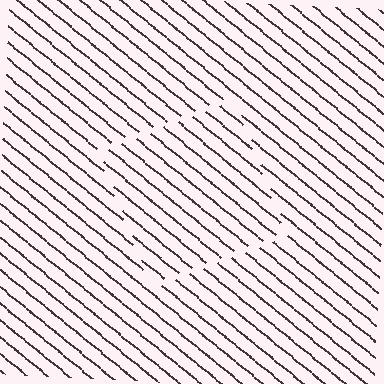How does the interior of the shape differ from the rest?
The interior of the shape contains the same grating, shifted by half a period — the contour is defined by the phase discontinuity where line-ends from the inner and outer gratings abut.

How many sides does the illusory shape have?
4 sides — the line-ends trace a square.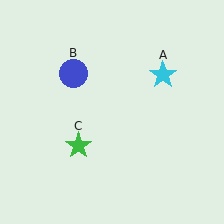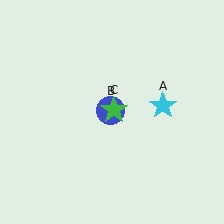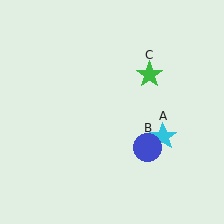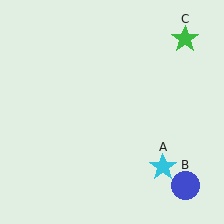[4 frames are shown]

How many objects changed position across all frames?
3 objects changed position: cyan star (object A), blue circle (object B), green star (object C).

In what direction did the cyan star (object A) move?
The cyan star (object A) moved down.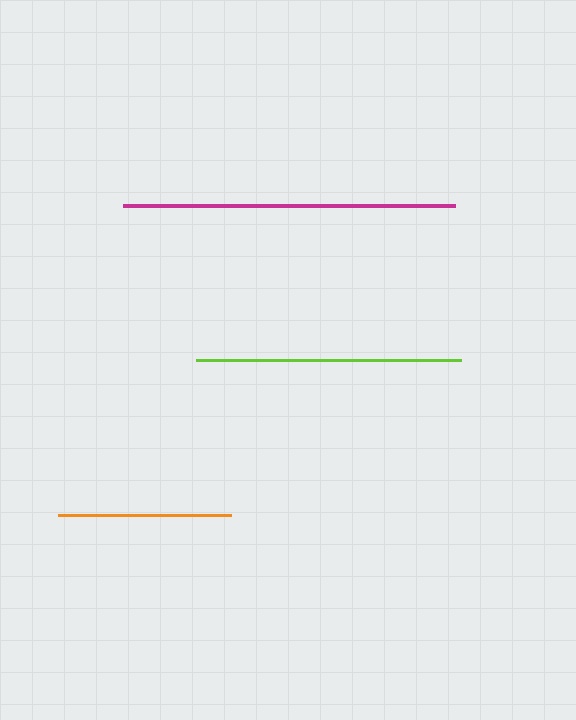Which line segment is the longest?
The magenta line is the longest at approximately 333 pixels.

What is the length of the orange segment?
The orange segment is approximately 173 pixels long.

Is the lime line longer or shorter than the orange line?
The lime line is longer than the orange line.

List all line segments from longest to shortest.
From longest to shortest: magenta, lime, orange.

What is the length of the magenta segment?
The magenta segment is approximately 333 pixels long.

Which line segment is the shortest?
The orange line is the shortest at approximately 173 pixels.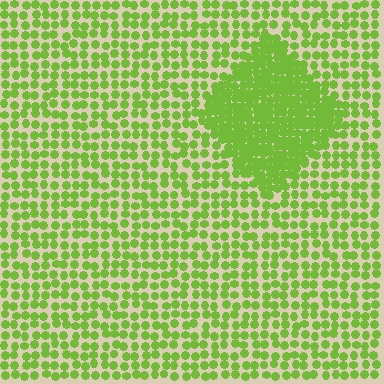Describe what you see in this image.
The image contains small lime elements arranged at two different densities. A diamond-shaped region is visible where the elements are more densely packed than the surrounding area.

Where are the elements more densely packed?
The elements are more densely packed inside the diamond boundary.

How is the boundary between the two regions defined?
The boundary is defined by a change in element density (approximately 2.1x ratio). All elements are the same color, size, and shape.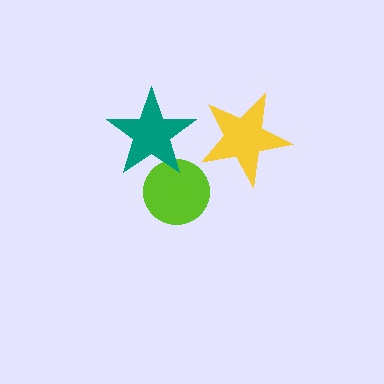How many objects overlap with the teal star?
1 object overlaps with the teal star.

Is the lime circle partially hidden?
Yes, it is partially covered by another shape.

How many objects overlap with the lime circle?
1 object overlaps with the lime circle.